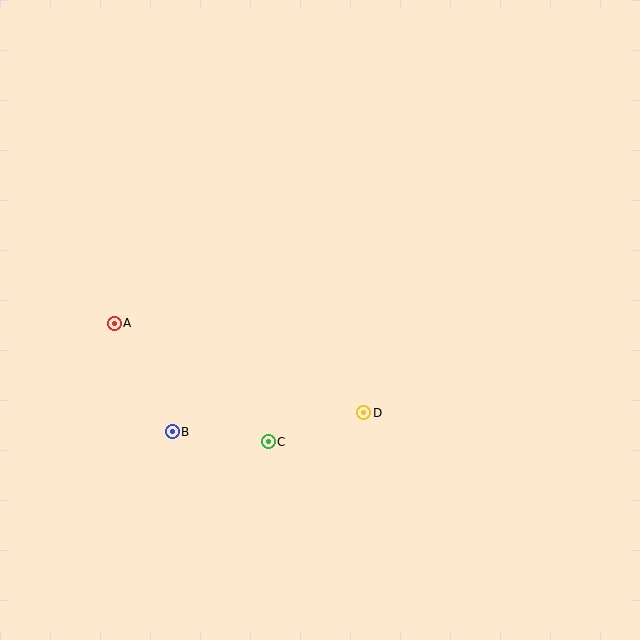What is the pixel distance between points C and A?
The distance between C and A is 194 pixels.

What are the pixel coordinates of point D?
Point D is at (364, 413).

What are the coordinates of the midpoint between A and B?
The midpoint between A and B is at (143, 377).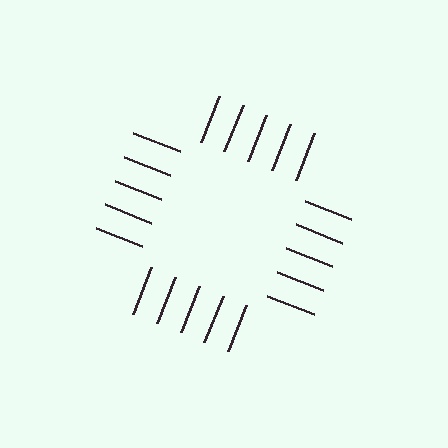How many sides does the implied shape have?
4 sides — the line-ends trace a square.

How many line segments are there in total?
20 — 5 along each of the 4 edges.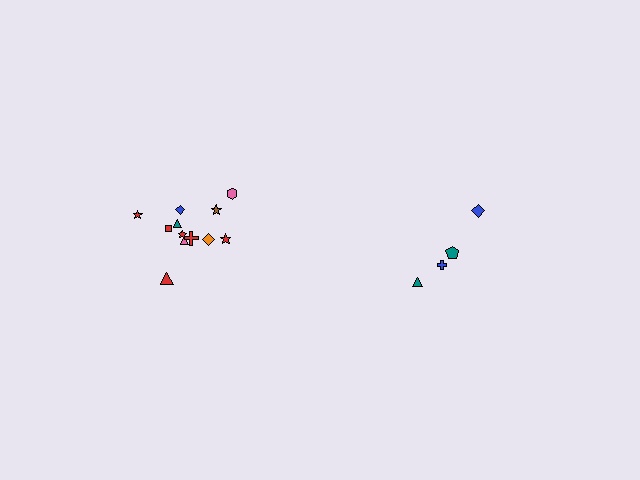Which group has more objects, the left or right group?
The left group.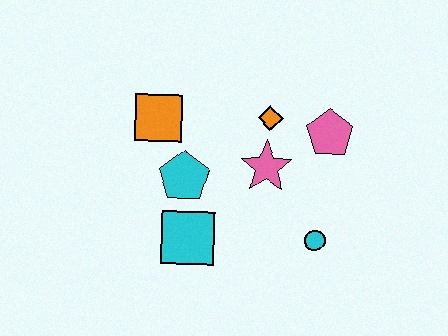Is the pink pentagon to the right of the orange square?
Yes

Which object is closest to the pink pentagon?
The orange diamond is closest to the pink pentagon.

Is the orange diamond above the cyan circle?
Yes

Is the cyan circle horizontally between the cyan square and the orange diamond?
No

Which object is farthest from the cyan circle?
The orange square is farthest from the cyan circle.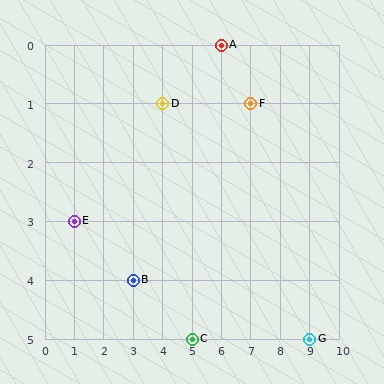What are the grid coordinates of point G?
Point G is at grid coordinates (9, 5).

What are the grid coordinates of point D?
Point D is at grid coordinates (4, 1).